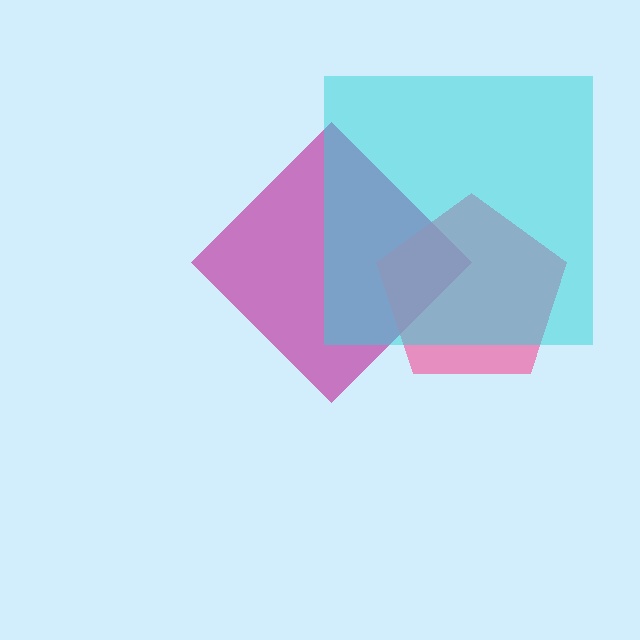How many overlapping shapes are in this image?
There are 3 overlapping shapes in the image.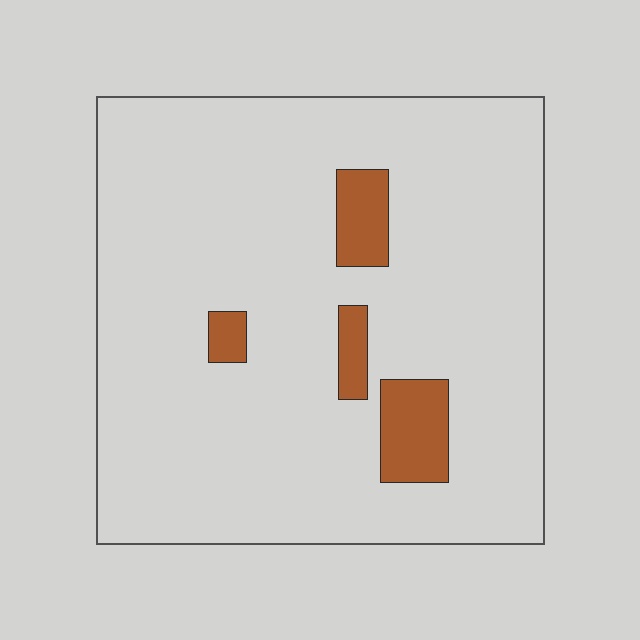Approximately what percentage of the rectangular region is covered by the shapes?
Approximately 10%.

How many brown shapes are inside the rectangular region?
4.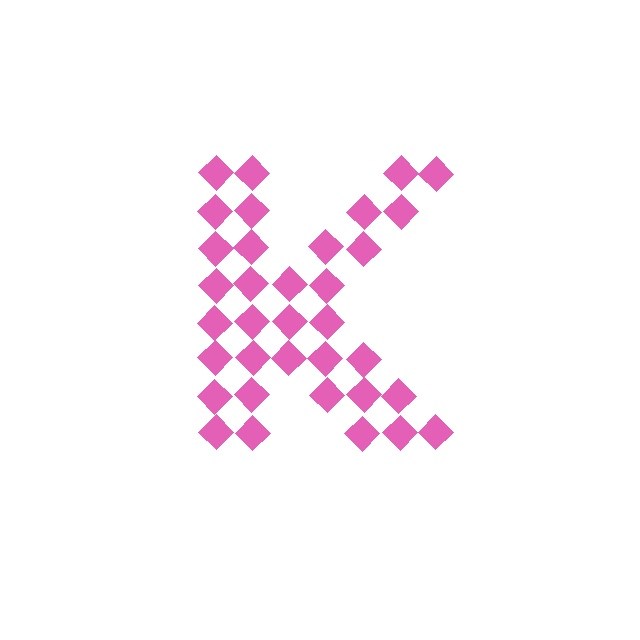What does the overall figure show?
The overall figure shows the letter K.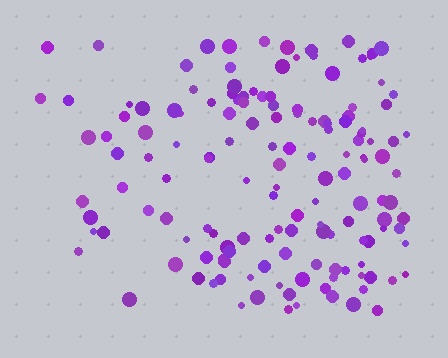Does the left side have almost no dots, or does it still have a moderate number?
Still a moderate number, just noticeably fewer than the right.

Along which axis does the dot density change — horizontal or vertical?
Horizontal.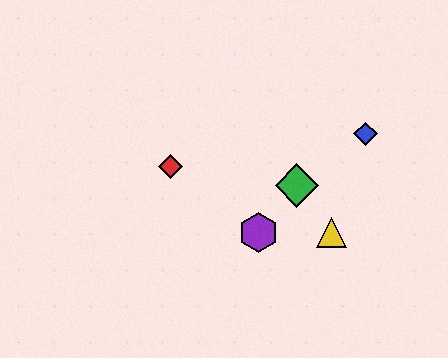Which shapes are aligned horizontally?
The yellow triangle, the purple hexagon are aligned horizontally.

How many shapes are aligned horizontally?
2 shapes (the yellow triangle, the purple hexagon) are aligned horizontally.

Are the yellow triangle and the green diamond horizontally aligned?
No, the yellow triangle is at y≈232 and the green diamond is at y≈185.